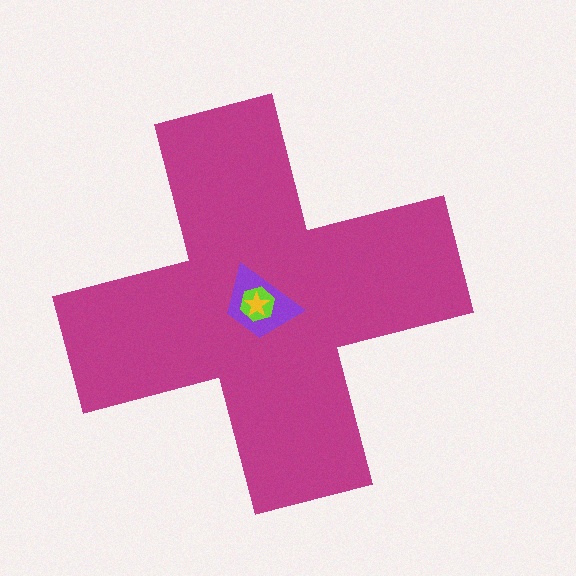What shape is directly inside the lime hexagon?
The yellow star.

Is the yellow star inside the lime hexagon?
Yes.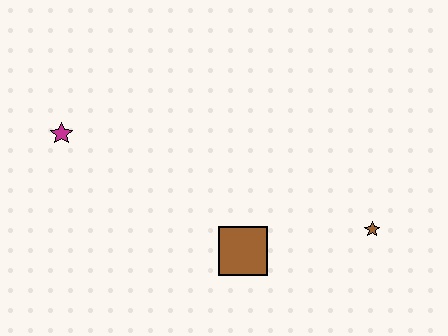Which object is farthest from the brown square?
The magenta star is farthest from the brown square.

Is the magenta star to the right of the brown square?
No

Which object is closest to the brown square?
The brown star is closest to the brown square.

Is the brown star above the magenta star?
No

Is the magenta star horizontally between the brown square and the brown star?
No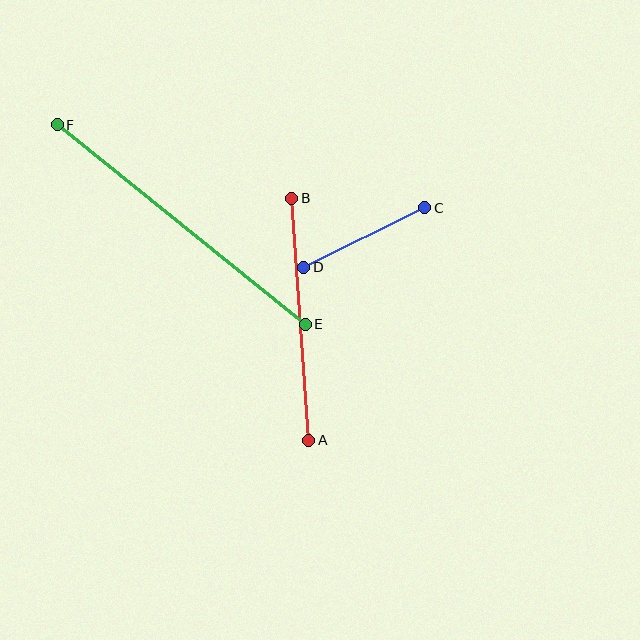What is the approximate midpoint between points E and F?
The midpoint is at approximately (181, 225) pixels.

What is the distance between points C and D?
The distance is approximately 135 pixels.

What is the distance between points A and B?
The distance is approximately 243 pixels.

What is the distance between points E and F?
The distance is approximately 318 pixels.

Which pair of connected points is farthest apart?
Points E and F are farthest apart.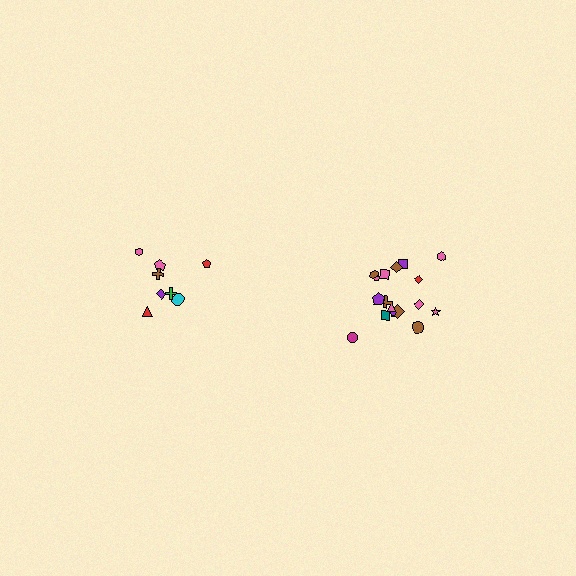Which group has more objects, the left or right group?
The right group.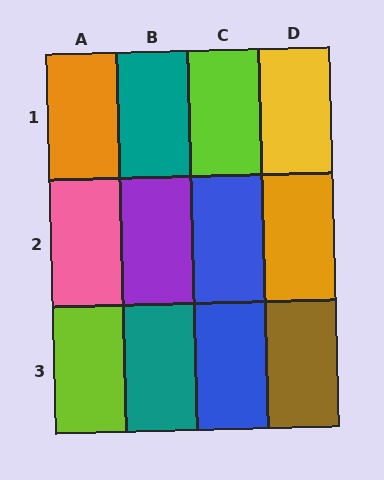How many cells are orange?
2 cells are orange.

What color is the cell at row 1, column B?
Teal.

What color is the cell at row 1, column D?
Yellow.